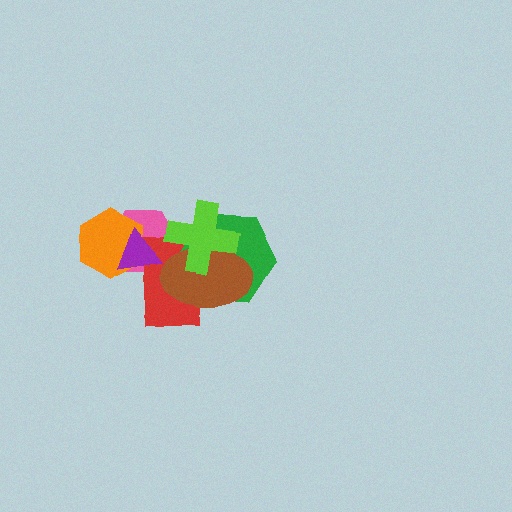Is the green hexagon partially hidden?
Yes, it is partially covered by another shape.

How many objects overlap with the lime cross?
4 objects overlap with the lime cross.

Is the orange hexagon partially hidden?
Yes, it is partially covered by another shape.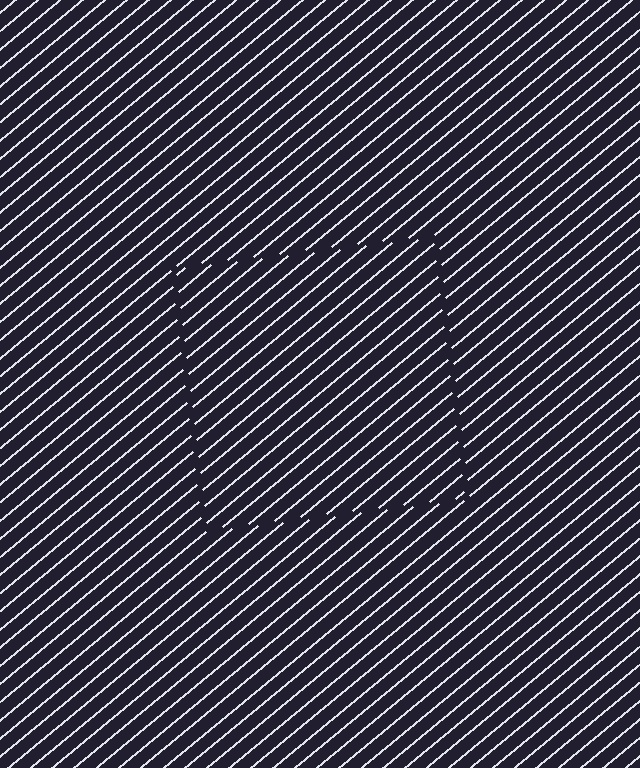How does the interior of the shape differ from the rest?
The interior of the shape contains the same grating, shifted by half a period — the contour is defined by the phase discontinuity where line-ends from the inner and outer gratings abut.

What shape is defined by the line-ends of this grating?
An illusory square. The interior of the shape contains the same grating, shifted by half a period — the contour is defined by the phase discontinuity where line-ends from the inner and outer gratings abut.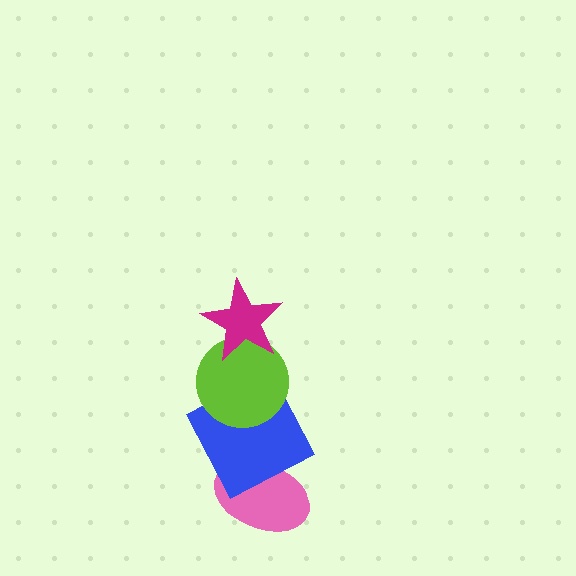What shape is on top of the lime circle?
The magenta star is on top of the lime circle.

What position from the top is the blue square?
The blue square is 3rd from the top.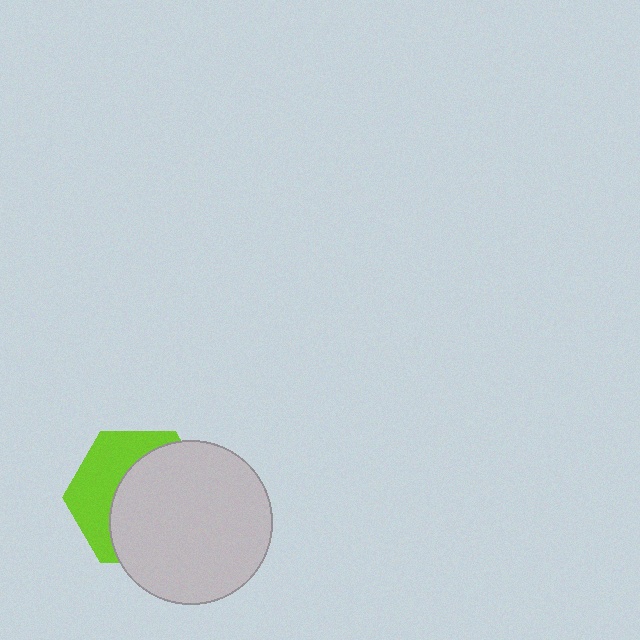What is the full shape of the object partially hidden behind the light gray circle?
The partially hidden object is a lime hexagon.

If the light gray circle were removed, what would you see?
You would see the complete lime hexagon.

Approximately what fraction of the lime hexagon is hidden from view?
Roughly 61% of the lime hexagon is hidden behind the light gray circle.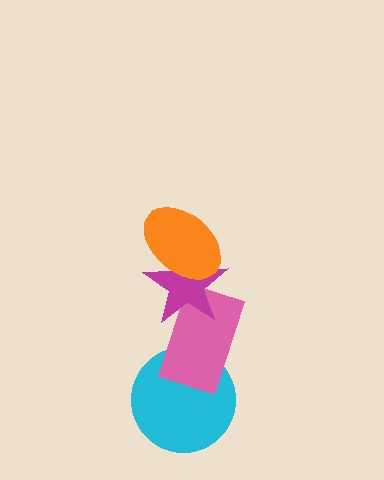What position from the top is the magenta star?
The magenta star is 2nd from the top.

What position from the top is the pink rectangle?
The pink rectangle is 3rd from the top.